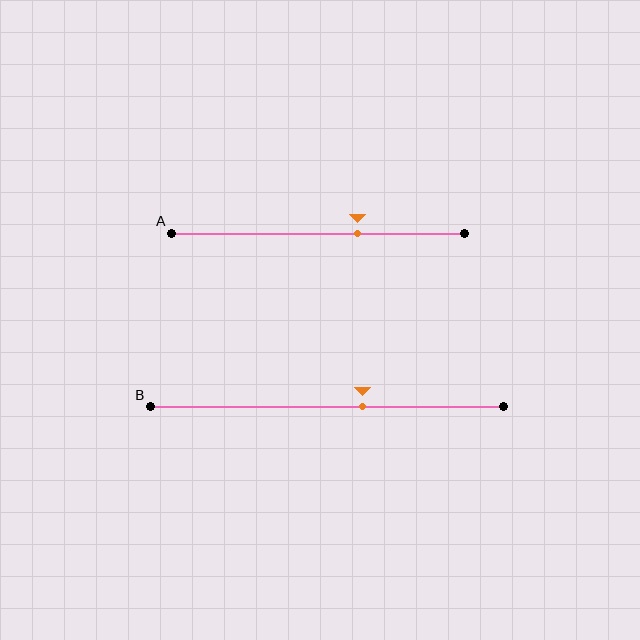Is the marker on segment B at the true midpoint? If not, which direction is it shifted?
No, the marker on segment B is shifted to the right by about 10% of the segment length.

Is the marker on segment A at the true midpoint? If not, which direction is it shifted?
No, the marker on segment A is shifted to the right by about 14% of the segment length.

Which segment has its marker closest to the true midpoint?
Segment B has its marker closest to the true midpoint.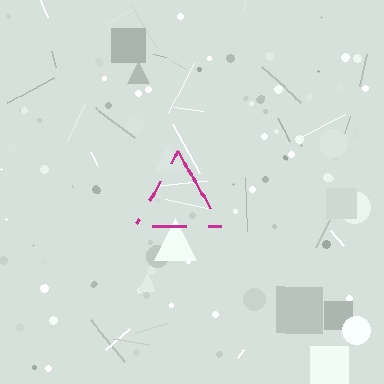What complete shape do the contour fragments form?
The contour fragments form a triangle.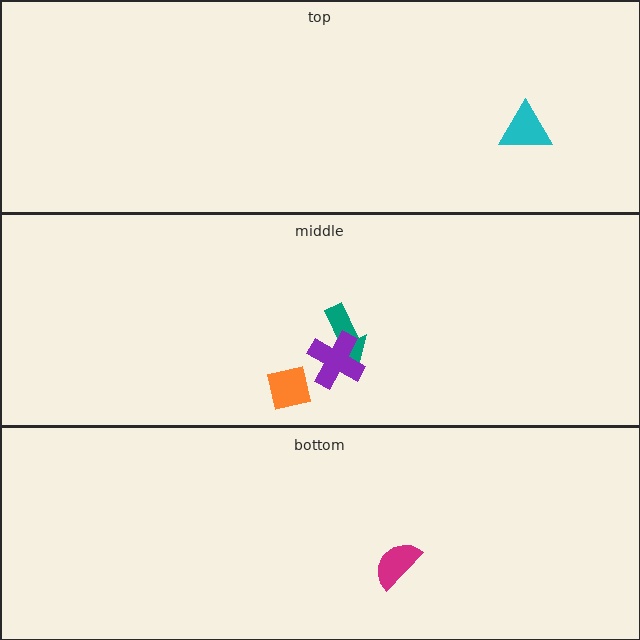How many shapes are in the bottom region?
1.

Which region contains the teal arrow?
The middle region.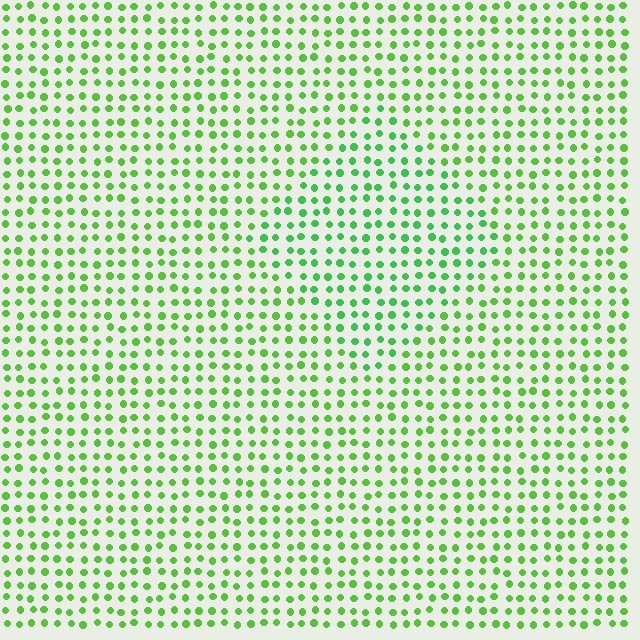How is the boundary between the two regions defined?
The boundary is defined purely by a slight shift in hue (about 22 degrees). Spacing, size, and orientation are identical on both sides.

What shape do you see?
I see a diamond.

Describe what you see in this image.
The image is filled with small lime elements in a uniform arrangement. A diamond-shaped region is visible where the elements are tinted to a slightly different hue, forming a subtle color boundary.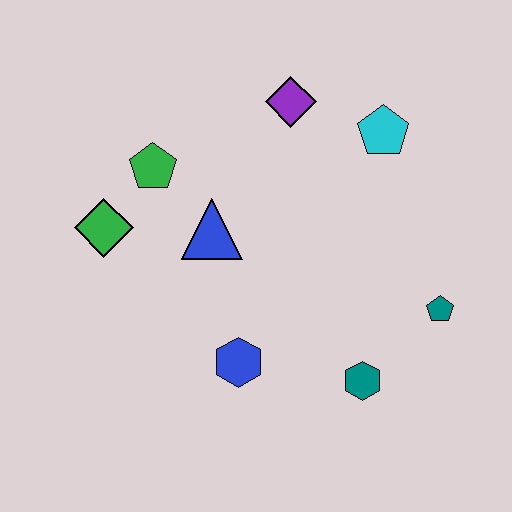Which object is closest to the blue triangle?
The green pentagon is closest to the blue triangle.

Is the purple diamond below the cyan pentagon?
No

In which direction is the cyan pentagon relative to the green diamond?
The cyan pentagon is to the right of the green diamond.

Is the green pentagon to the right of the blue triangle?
No